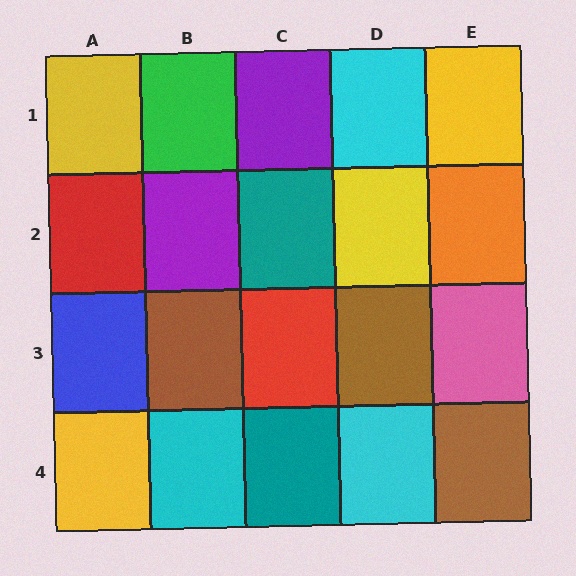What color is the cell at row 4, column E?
Brown.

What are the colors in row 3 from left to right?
Blue, brown, red, brown, pink.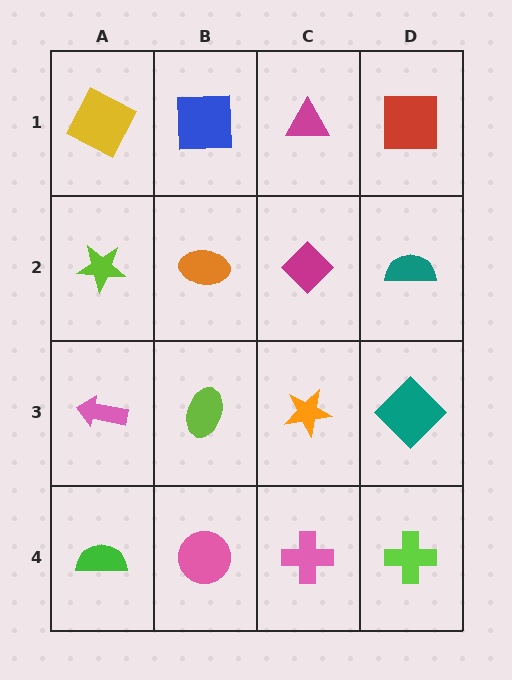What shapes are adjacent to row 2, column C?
A magenta triangle (row 1, column C), an orange star (row 3, column C), an orange ellipse (row 2, column B), a teal semicircle (row 2, column D).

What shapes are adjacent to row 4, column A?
A pink arrow (row 3, column A), a pink circle (row 4, column B).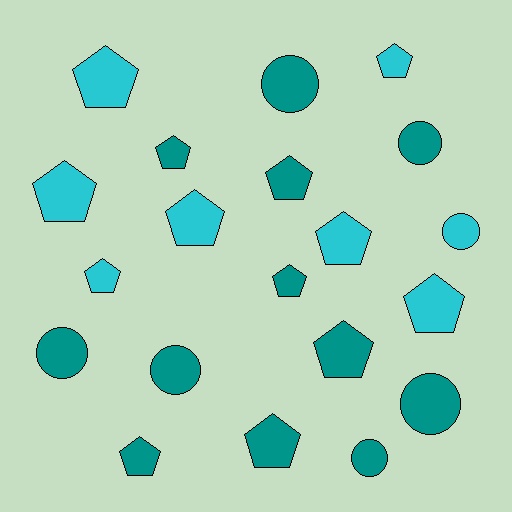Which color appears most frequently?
Teal, with 12 objects.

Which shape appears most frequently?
Pentagon, with 13 objects.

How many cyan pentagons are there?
There are 7 cyan pentagons.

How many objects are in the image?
There are 20 objects.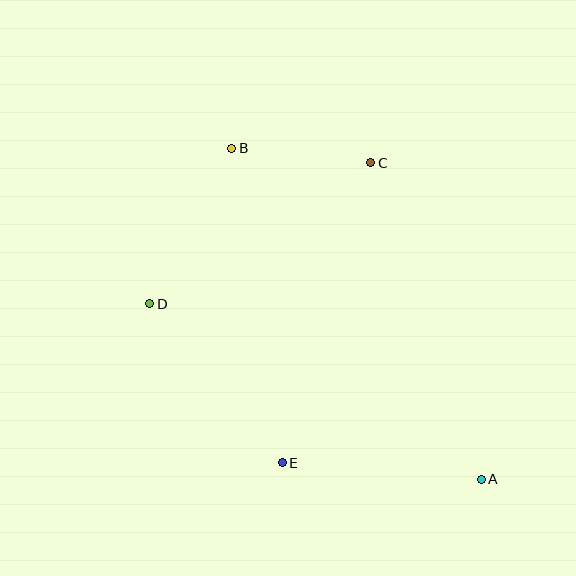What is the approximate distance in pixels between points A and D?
The distance between A and D is approximately 375 pixels.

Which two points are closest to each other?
Points B and C are closest to each other.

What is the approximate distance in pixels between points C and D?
The distance between C and D is approximately 262 pixels.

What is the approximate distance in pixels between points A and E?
The distance between A and E is approximately 200 pixels.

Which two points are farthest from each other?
Points A and B are farthest from each other.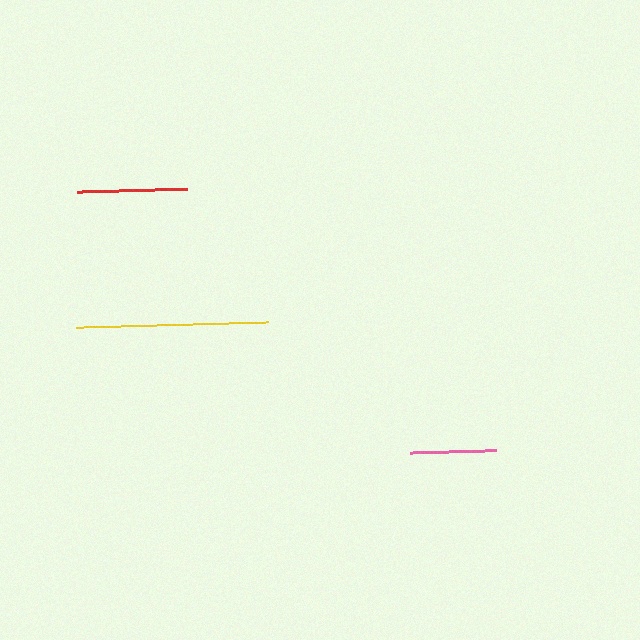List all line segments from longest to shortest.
From longest to shortest: yellow, red, pink.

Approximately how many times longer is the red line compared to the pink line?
The red line is approximately 1.3 times the length of the pink line.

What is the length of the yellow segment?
The yellow segment is approximately 192 pixels long.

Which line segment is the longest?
The yellow line is the longest at approximately 192 pixels.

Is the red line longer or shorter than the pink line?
The red line is longer than the pink line.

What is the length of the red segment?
The red segment is approximately 110 pixels long.